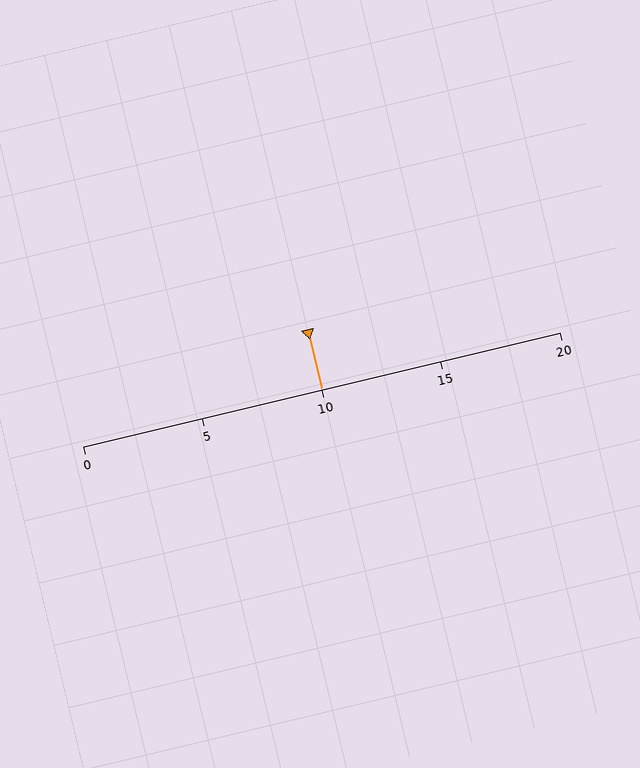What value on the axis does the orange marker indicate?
The marker indicates approximately 10.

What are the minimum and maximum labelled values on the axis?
The axis runs from 0 to 20.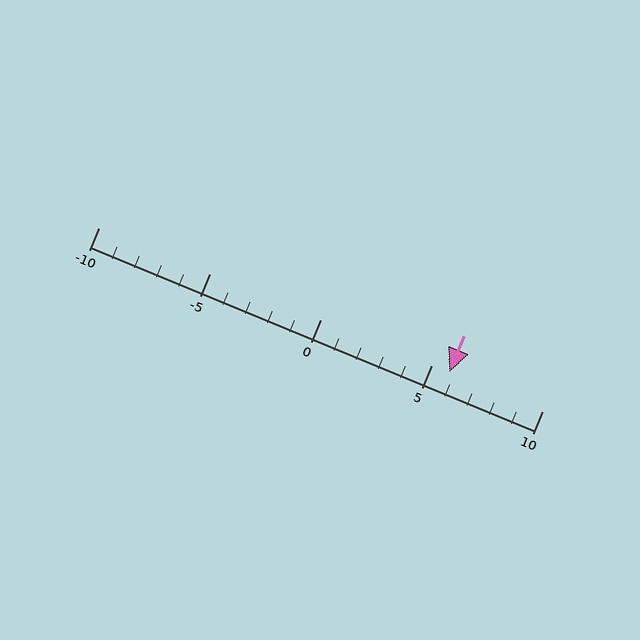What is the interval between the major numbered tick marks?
The major tick marks are spaced 5 units apart.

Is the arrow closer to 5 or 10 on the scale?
The arrow is closer to 5.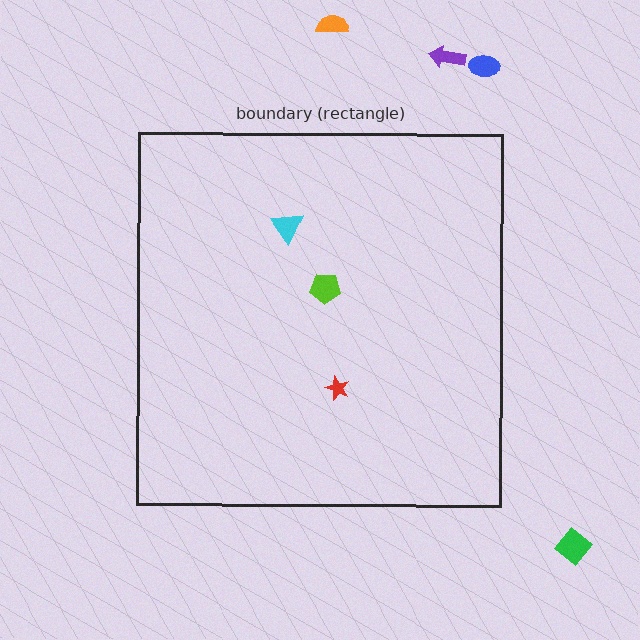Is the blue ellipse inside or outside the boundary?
Outside.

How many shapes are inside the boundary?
3 inside, 4 outside.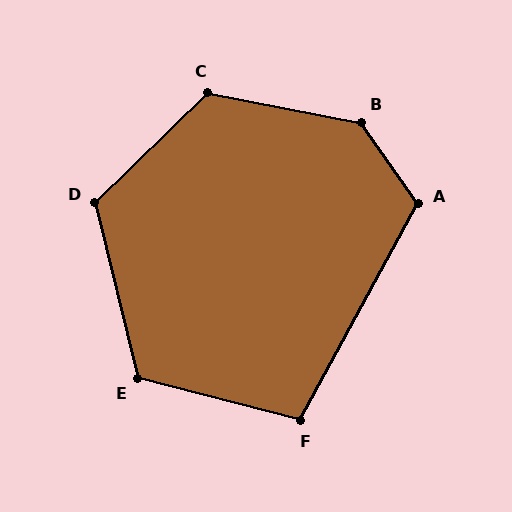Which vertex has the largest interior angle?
B, at approximately 136 degrees.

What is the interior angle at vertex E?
Approximately 118 degrees (obtuse).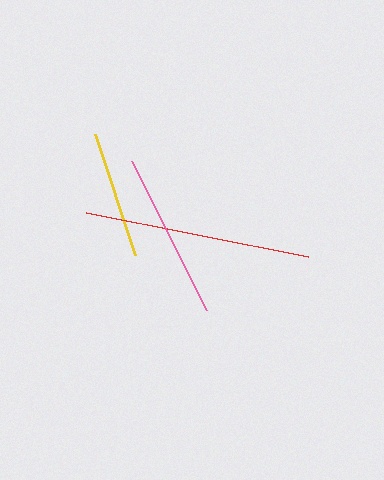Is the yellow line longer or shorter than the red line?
The red line is longer than the yellow line.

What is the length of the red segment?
The red segment is approximately 226 pixels long.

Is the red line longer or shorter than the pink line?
The red line is longer than the pink line.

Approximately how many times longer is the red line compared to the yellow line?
The red line is approximately 1.8 times the length of the yellow line.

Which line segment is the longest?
The red line is the longest at approximately 226 pixels.